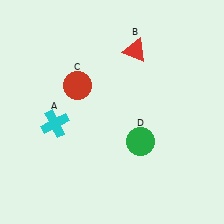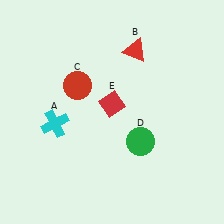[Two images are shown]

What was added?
A red diamond (E) was added in Image 2.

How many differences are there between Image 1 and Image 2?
There is 1 difference between the two images.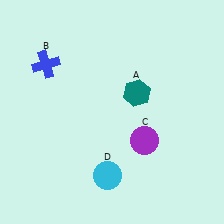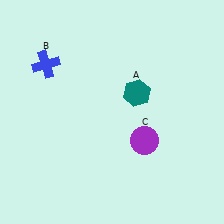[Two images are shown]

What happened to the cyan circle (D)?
The cyan circle (D) was removed in Image 2. It was in the bottom-left area of Image 1.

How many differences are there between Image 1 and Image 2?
There is 1 difference between the two images.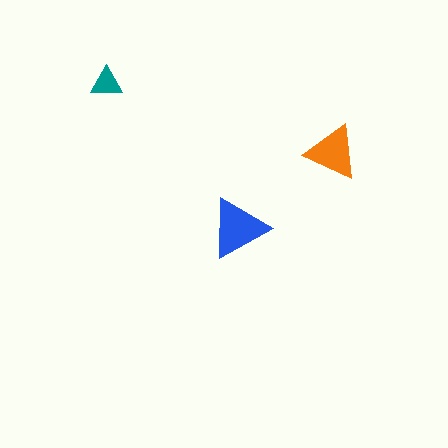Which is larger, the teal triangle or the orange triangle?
The orange one.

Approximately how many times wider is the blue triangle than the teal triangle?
About 2 times wider.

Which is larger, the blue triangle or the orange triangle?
The blue one.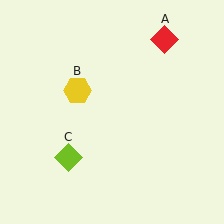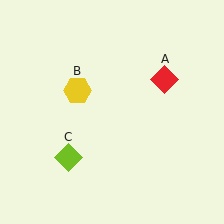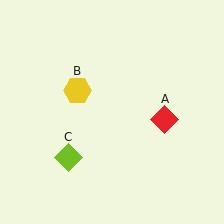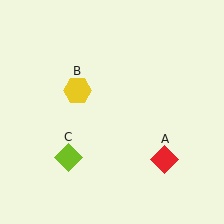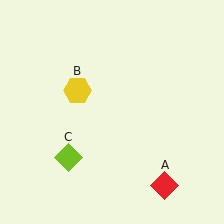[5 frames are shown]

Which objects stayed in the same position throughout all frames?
Yellow hexagon (object B) and lime diamond (object C) remained stationary.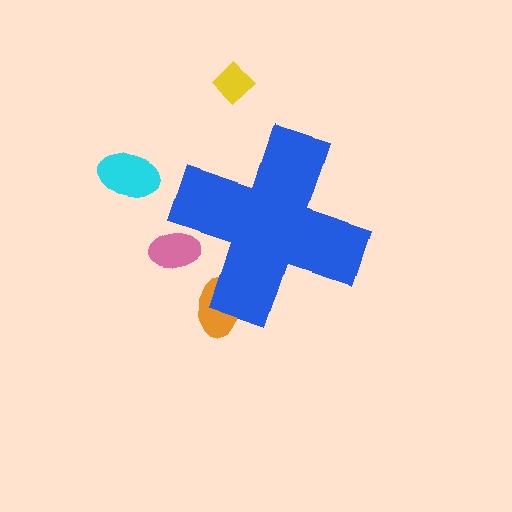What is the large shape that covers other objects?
A blue cross.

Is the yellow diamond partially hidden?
No, the yellow diamond is fully visible.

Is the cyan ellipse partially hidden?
No, the cyan ellipse is fully visible.